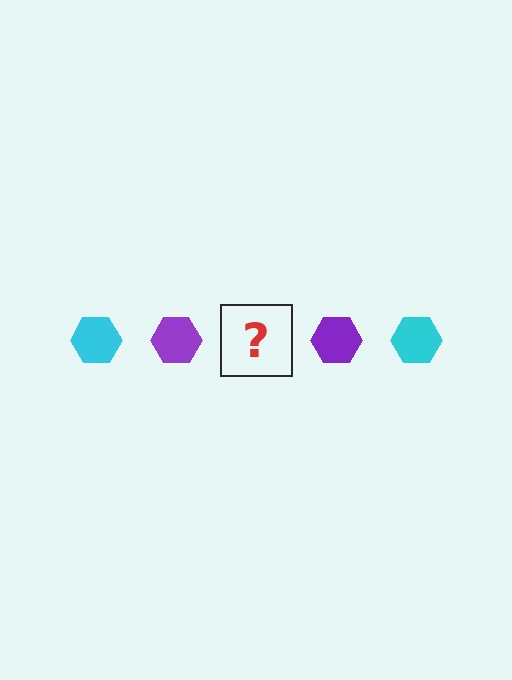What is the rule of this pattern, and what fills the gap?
The rule is that the pattern cycles through cyan, purple hexagons. The gap should be filled with a cyan hexagon.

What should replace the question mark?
The question mark should be replaced with a cyan hexagon.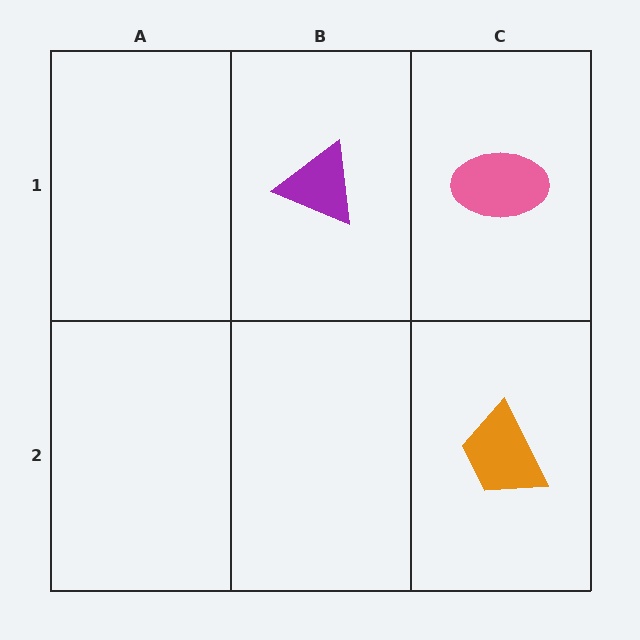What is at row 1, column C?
A pink ellipse.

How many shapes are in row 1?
2 shapes.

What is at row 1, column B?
A purple triangle.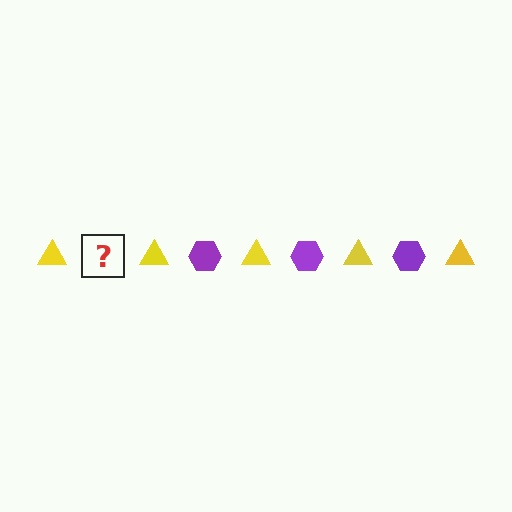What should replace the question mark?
The question mark should be replaced with a purple hexagon.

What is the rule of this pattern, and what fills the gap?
The rule is that the pattern alternates between yellow triangle and purple hexagon. The gap should be filled with a purple hexagon.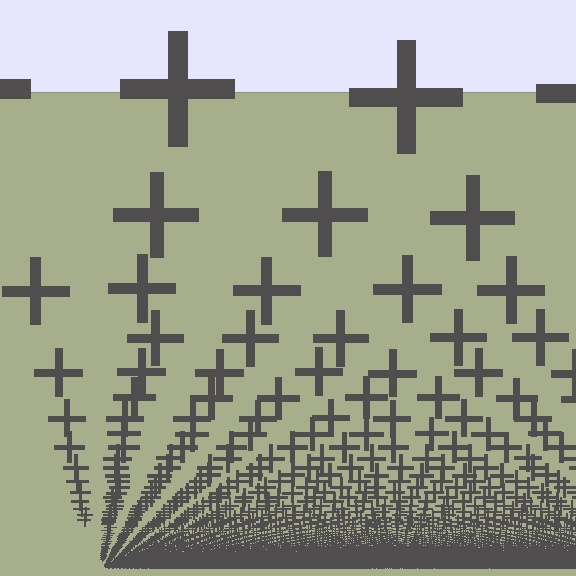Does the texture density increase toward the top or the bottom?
Density increases toward the bottom.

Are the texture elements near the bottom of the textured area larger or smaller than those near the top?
Smaller. The gradient is inverted — elements near the bottom are smaller and denser.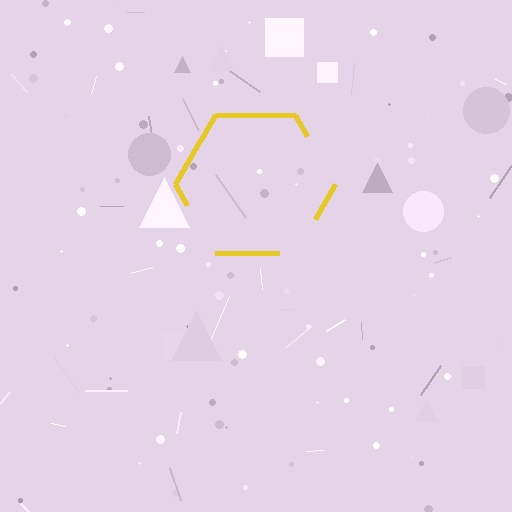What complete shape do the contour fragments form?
The contour fragments form a hexagon.